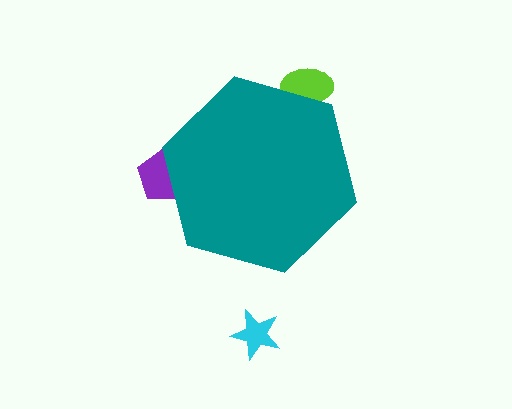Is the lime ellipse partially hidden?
Yes, the lime ellipse is partially hidden behind the teal hexagon.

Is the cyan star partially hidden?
No, the cyan star is fully visible.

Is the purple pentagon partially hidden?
Yes, the purple pentagon is partially hidden behind the teal hexagon.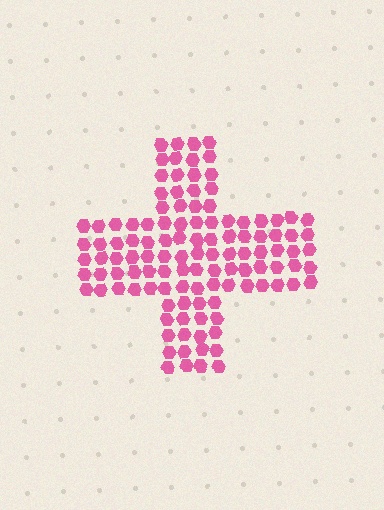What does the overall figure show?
The overall figure shows a cross.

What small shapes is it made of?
It is made of small hexagons.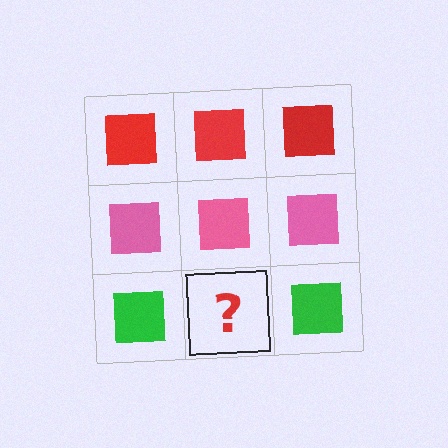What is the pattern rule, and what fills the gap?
The rule is that each row has a consistent color. The gap should be filled with a green square.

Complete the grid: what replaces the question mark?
The question mark should be replaced with a green square.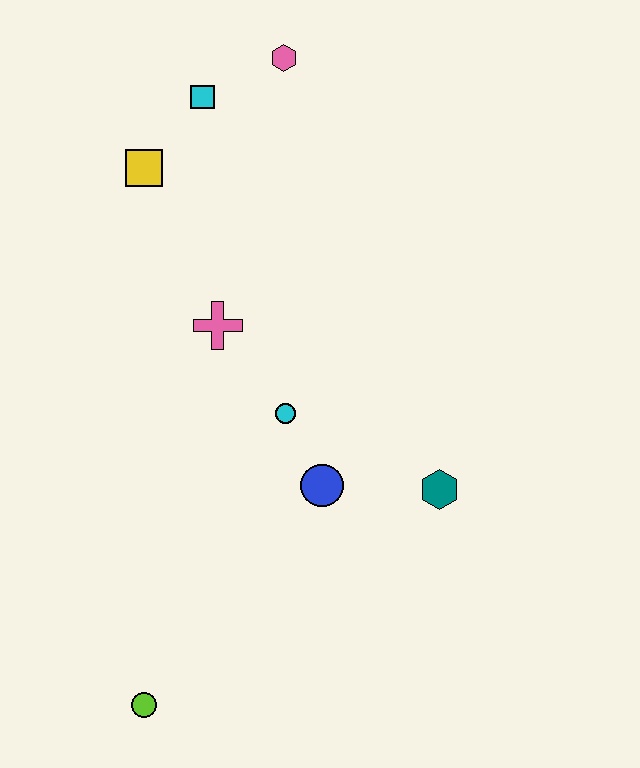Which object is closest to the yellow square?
The cyan square is closest to the yellow square.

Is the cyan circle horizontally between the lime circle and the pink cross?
No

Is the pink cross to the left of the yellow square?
No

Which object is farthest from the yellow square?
The lime circle is farthest from the yellow square.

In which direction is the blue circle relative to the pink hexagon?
The blue circle is below the pink hexagon.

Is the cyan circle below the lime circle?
No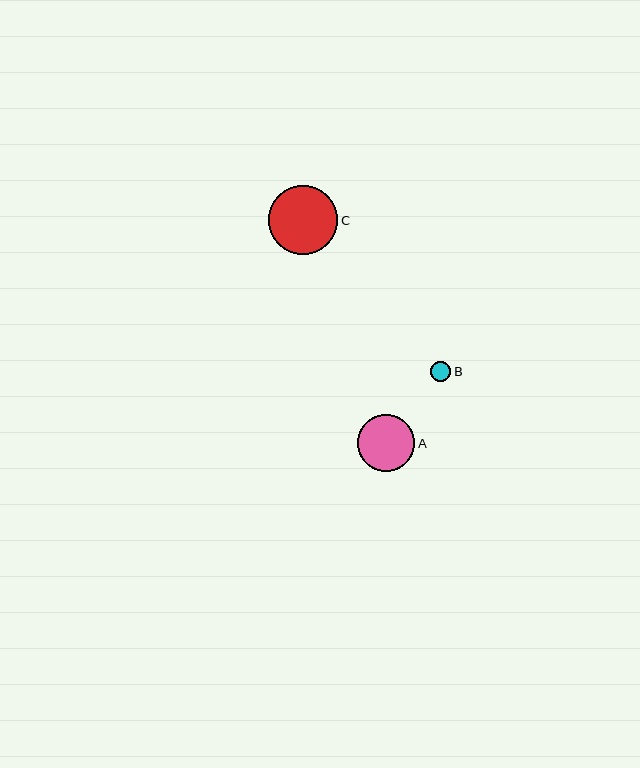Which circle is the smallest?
Circle B is the smallest with a size of approximately 20 pixels.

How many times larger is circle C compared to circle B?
Circle C is approximately 3.4 times the size of circle B.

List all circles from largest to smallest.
From largest to smallest: C, A, B.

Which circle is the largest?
Circle C is the largest with a size of approximately 69 pixels.